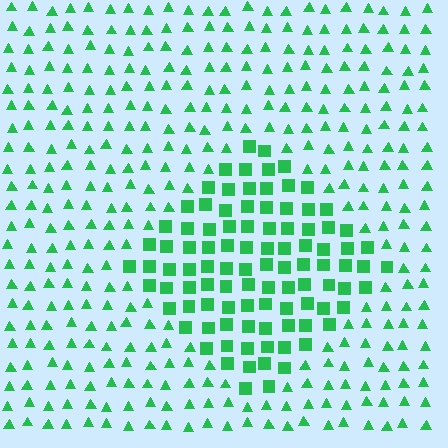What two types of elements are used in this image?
The image uses squares inside the diamond region and triangles outside it.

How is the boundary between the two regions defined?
The boundary is defined by a change in element shape: squares inside vs. triangles outside. All elements share the same color and spacing.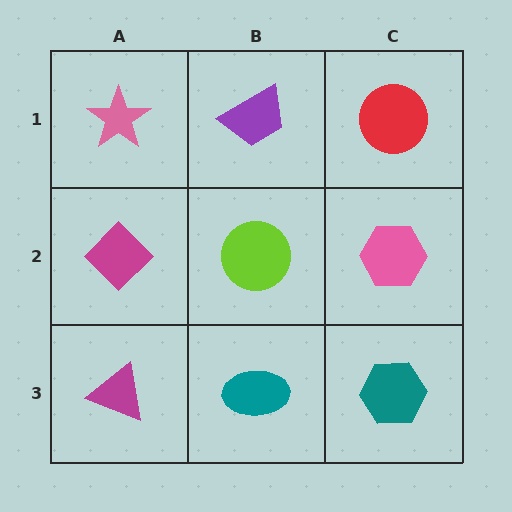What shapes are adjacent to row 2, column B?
A purple trapezoid (row 1, column B), a teal ellipse (row 3, column B), a magenta diamond (row 2, column A), a pink hexagon (row 2, column C).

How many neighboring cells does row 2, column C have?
3.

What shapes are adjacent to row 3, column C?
A pink hexagon (row 2, column C), a teal ellipse (row 3, column B).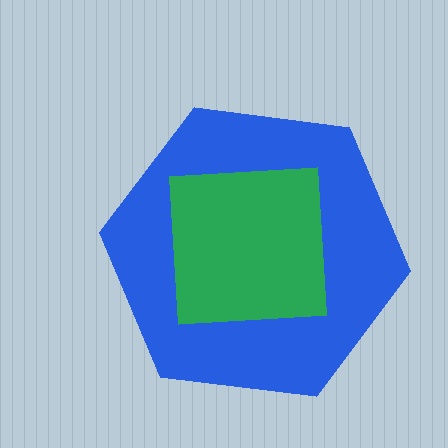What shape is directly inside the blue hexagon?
The green square.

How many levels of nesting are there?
2.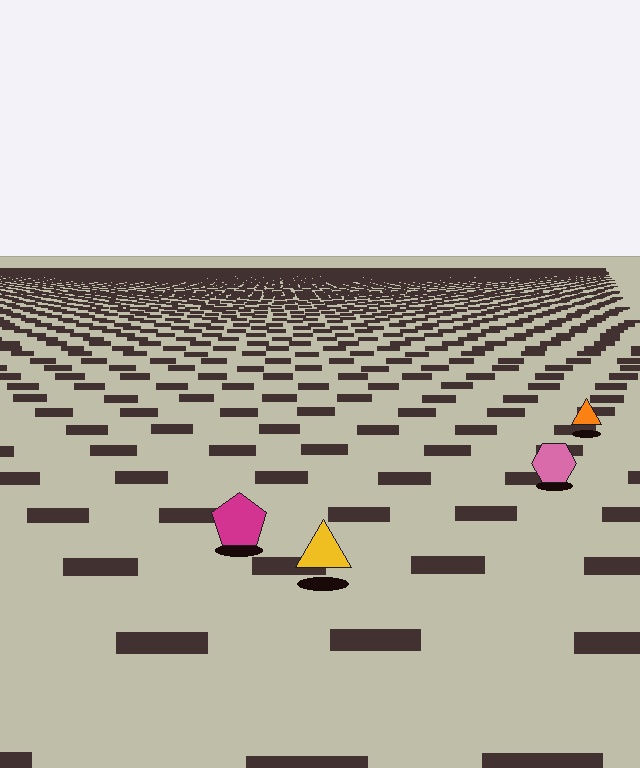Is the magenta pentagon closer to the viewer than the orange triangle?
Yes. The magenta pentagon is closer — you can tell from the texture gradient: the ground texture is coarser near it.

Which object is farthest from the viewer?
The orange triangle is farthest from the viewer. It appears smaller and the ground texture around it is denser.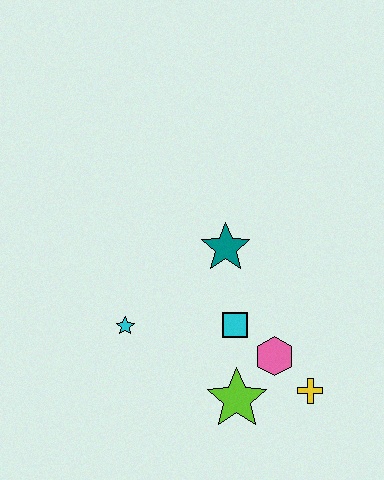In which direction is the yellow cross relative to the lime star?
The yellow cross is to the right of the lime star.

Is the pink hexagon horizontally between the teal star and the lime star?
No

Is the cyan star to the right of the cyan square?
No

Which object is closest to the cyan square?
The pink hexagon is closest to the cyan square.